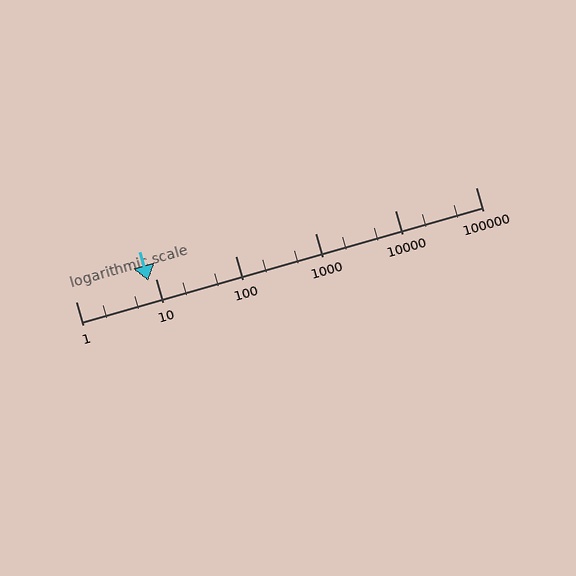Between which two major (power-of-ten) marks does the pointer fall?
The pointer is between 1 and 10.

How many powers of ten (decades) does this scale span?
The scale spans 5 decades, from 1 to 100000.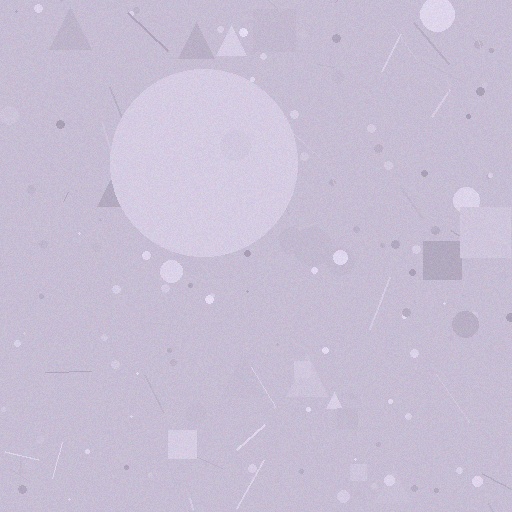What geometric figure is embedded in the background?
A circle is embedded in the background.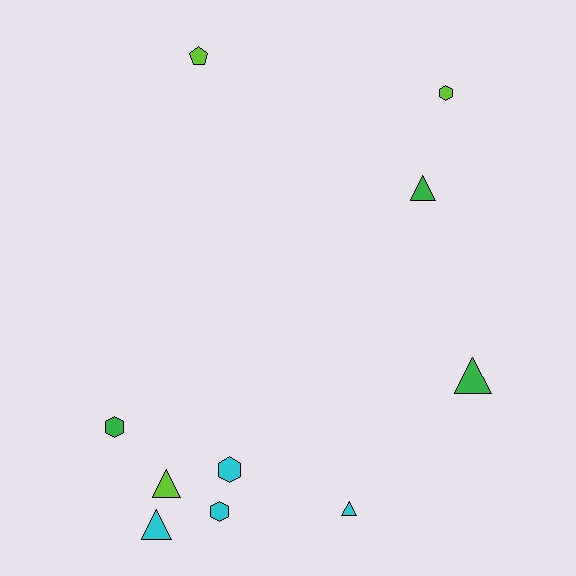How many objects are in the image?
There are 10 objects.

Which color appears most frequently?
Cyan, with 4 objects.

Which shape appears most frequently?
Triangle, with 5 objects.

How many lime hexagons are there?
There is 1 lime hexagon.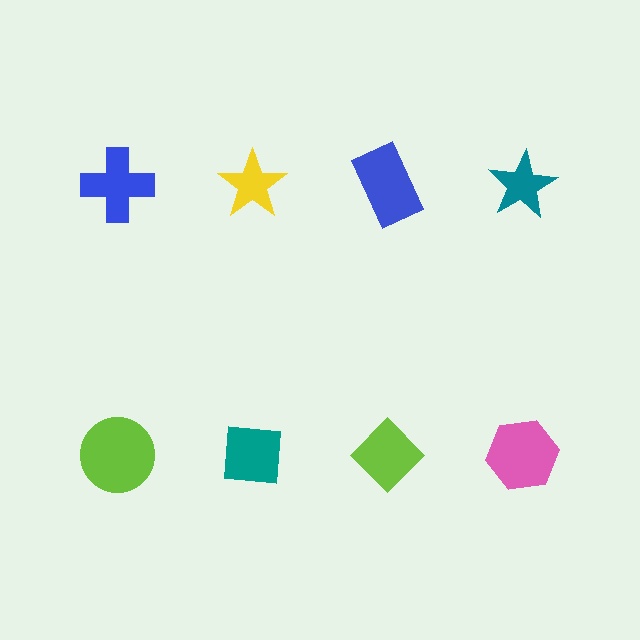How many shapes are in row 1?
4 shapes.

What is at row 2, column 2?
A teal square.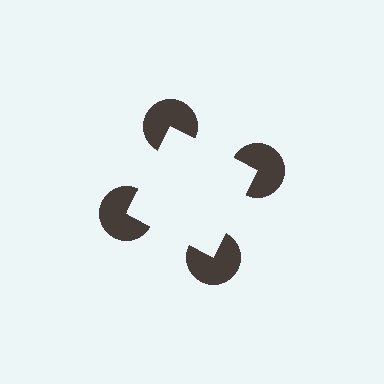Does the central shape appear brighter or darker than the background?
It typically appears slightly brighter than the background, even though no actual brightness change is drawn.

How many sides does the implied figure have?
4 sides.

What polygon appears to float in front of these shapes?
An illusory square — its edges are inferred from the aligned wedge cuts in the pac-man discs, not physically drawn.